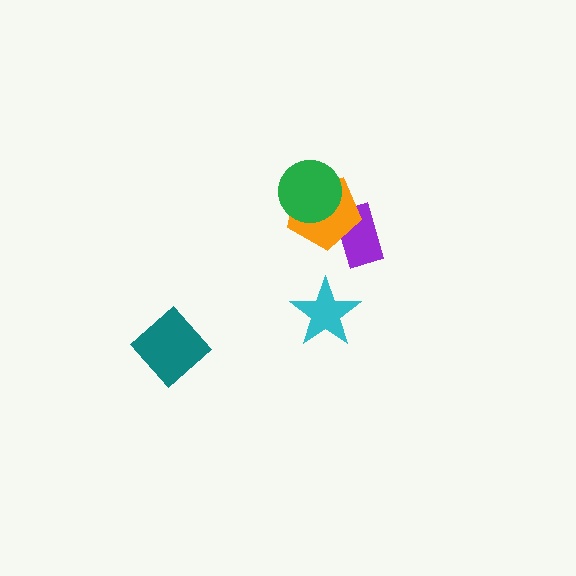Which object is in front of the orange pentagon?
The green circle is in front of the orange pentagon.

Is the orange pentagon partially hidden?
Yes, it is partially covered by another shape.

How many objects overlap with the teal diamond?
0 objects overlap with the teal diamond.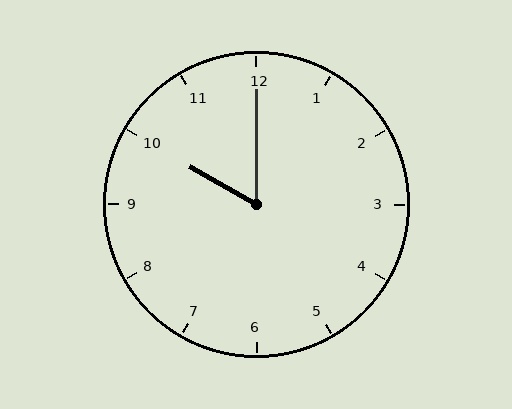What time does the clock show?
10:00.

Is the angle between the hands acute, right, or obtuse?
It is acute.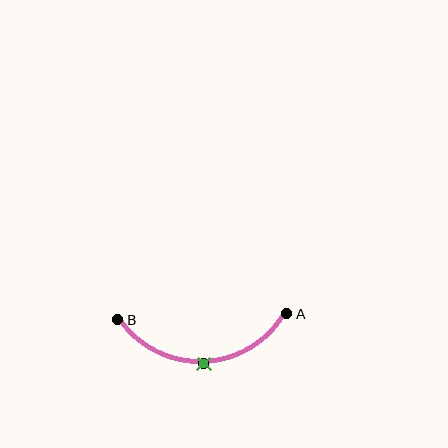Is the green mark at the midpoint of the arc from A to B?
Yes. The green mark lies on the arc at equal arc-length from both A and B — it is the arc midpoint.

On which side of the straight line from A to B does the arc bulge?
The arc bulges below the straight line connecting A and B.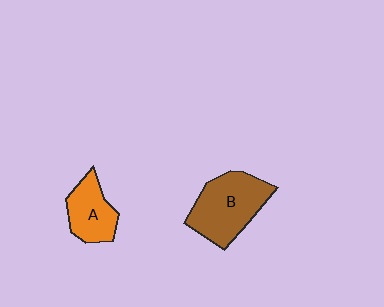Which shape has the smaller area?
Shape A (orange).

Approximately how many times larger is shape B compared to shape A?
Approximately 1.6 times.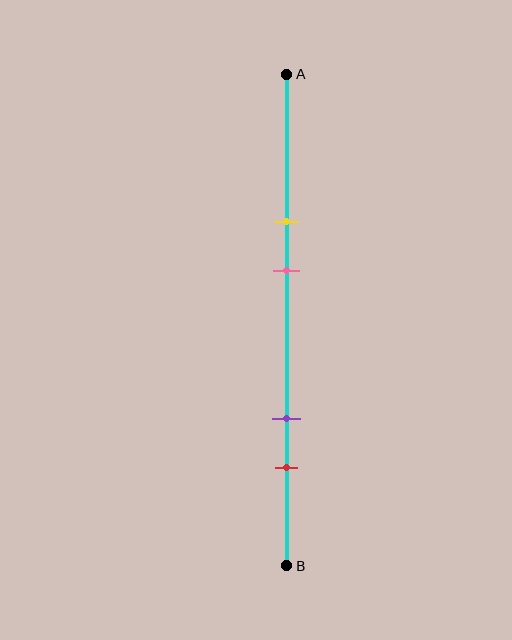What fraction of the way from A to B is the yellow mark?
The yellow mark is approximately 30% (0.3) of the way from A to B.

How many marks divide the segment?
There are 4 marks dividing the segment.